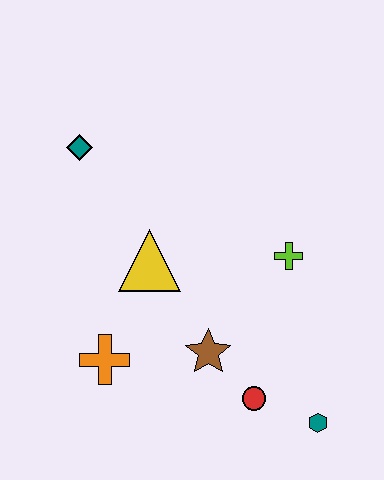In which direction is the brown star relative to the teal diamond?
The brown star is below the teal diamond.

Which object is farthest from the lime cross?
The teal diamond is farthest from the lime cross.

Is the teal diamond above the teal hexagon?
Yes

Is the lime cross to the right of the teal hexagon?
No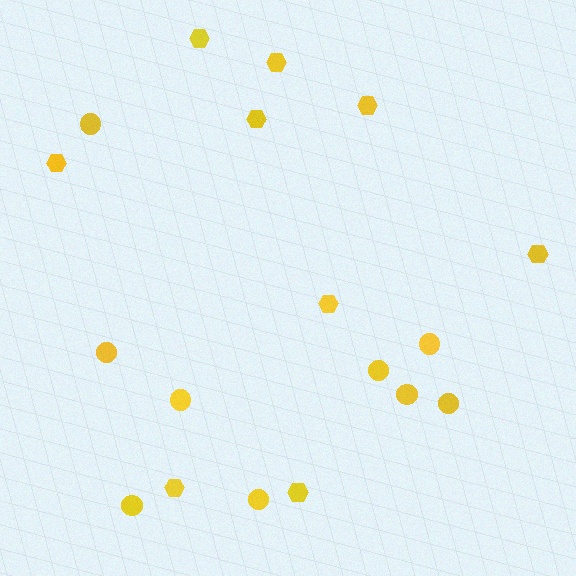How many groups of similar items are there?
There are 2 groups: one group of hexagons (9) and one group of circles (9).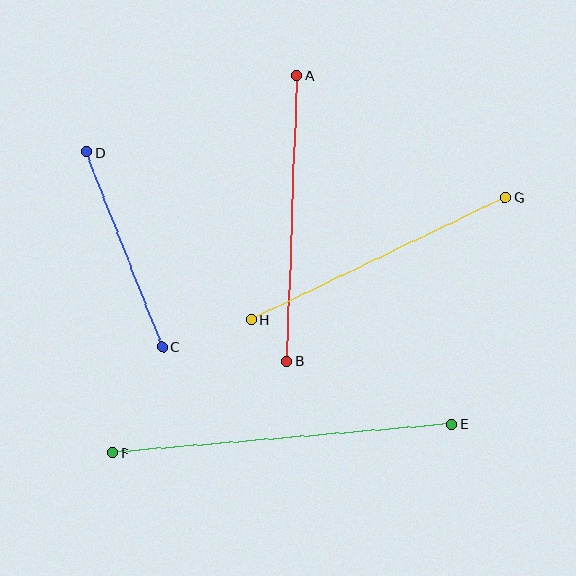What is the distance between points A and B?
The distance is approximately 286 pixels.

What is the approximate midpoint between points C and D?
The midpoint is at approximately (124, 249) pixels.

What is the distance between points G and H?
The distance is approximately 282 pixels.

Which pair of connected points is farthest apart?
Points E and F are farthest apart.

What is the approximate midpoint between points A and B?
The midpoint is at approximately (292, 218) pixels.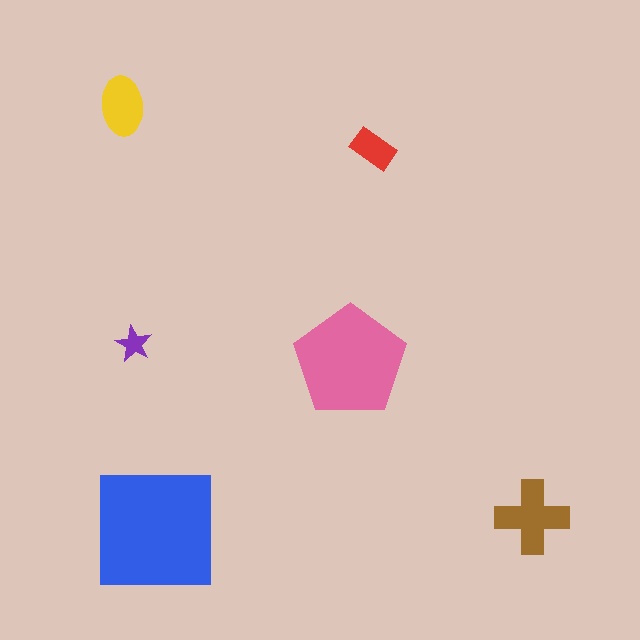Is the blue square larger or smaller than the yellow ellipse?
Larger.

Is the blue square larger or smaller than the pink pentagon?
Larger.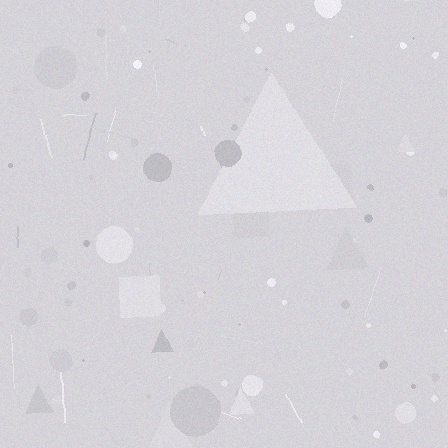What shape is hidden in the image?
A triangle is hidden in the image.